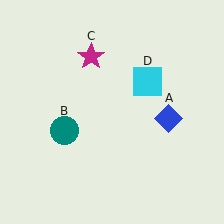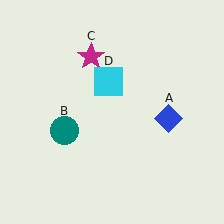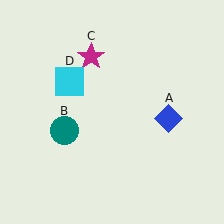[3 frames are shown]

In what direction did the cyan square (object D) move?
The cyan square (object D) moved left.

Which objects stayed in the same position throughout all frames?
Blue diamond (object A) and teal circle (object B) and magenta star (object C) remained stationary.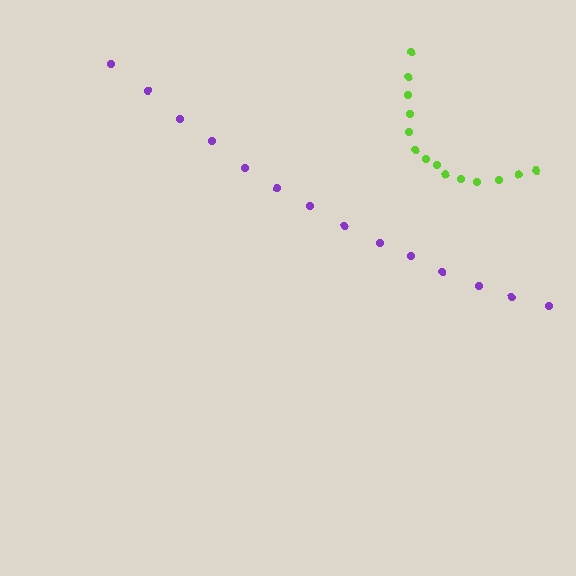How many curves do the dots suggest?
There are 2 distinct paths.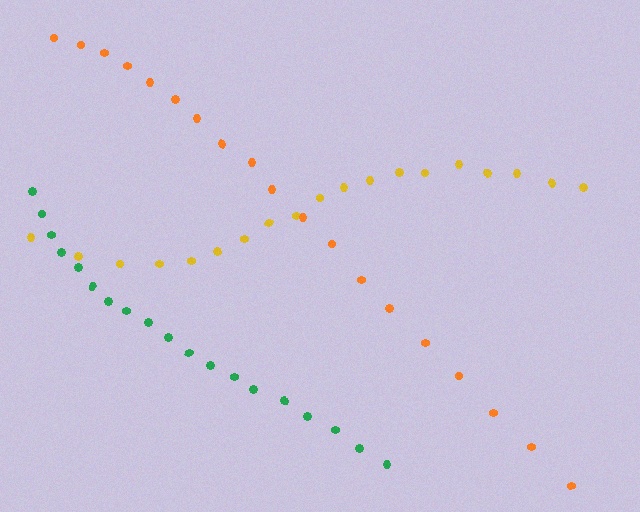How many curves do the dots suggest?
There are 3 distinct paths.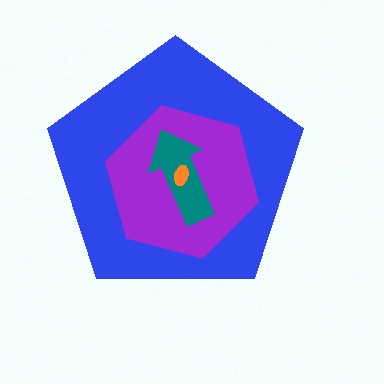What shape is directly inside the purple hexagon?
The teal arrow.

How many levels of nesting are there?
4.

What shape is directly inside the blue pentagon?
The purple hexagon.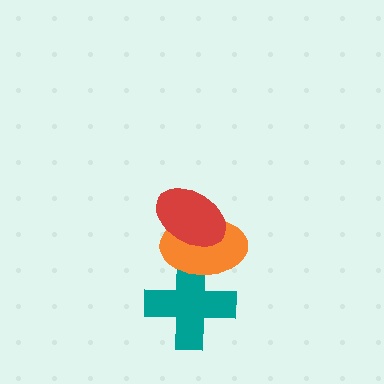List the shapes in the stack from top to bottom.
From top to bottom: the red ellipse, the orange ellipse, the teal cross.